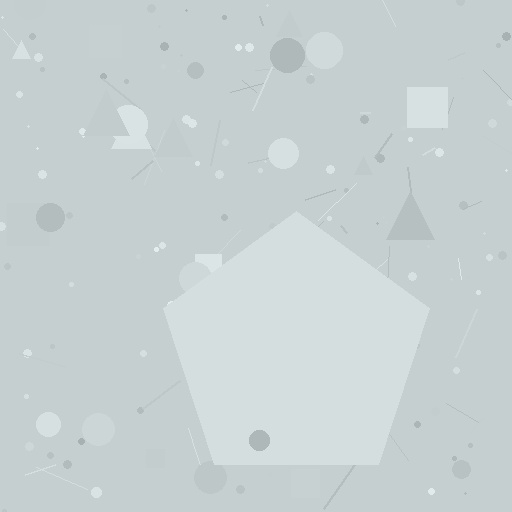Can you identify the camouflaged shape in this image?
The camouflaged shape is a pentagon.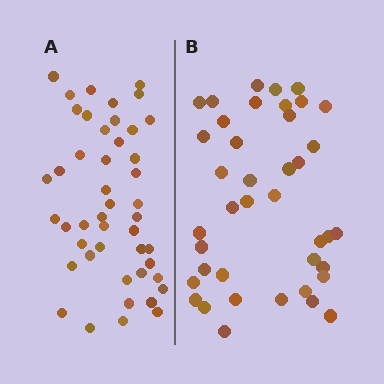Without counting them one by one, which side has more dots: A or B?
Region A (the left region) has more dots.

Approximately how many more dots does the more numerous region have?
Region A has about 6 more dots than region B.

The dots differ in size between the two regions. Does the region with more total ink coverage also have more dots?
No. Region B has more total ink coverage because its dots are larger, but region A actually contains more individual dots. Total area can be misleading — the number of items is what matters here.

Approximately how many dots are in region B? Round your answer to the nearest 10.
About 40 dots.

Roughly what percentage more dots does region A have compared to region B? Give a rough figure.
About 15% more.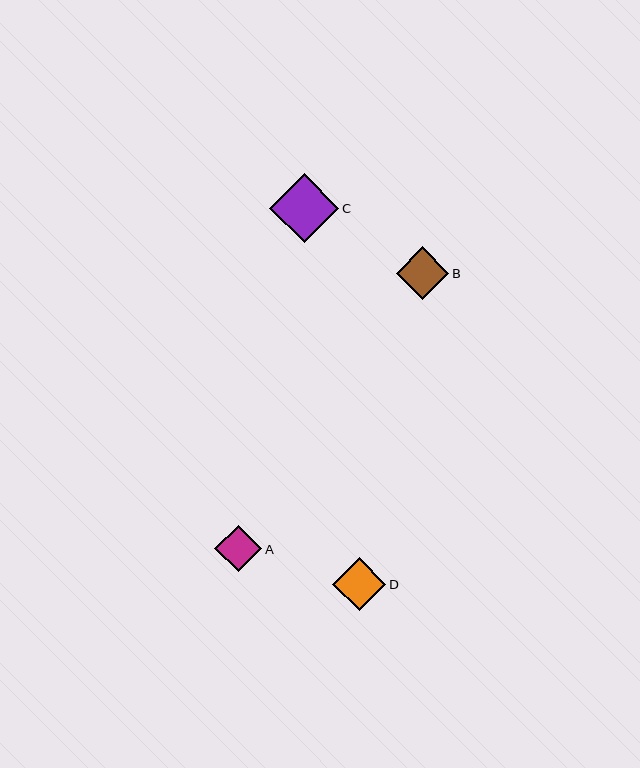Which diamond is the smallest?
Diamond A is the smallest with a size of approximately 47 pixels.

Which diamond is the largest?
Diamond C is the largest with a size of approximately 69 pixels.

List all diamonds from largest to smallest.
From largest to smallest: C, D, B, A.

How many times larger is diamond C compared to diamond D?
Diamond C is approximately 1.3 times the size of diamond D.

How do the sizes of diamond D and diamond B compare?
Diamond D and diamond B are approximately the same size.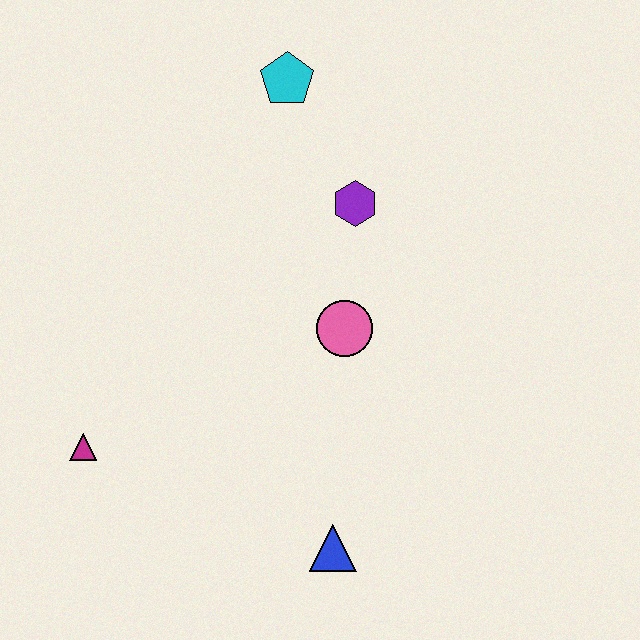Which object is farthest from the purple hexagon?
The magenta triangle is farthest from the purple hexagon.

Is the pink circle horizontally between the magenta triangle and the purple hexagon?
Yes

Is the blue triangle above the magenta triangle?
No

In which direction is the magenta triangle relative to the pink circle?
The magenta triangle is to the left of the pink circle.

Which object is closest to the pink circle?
The purple hexagon is closest to the pink circle.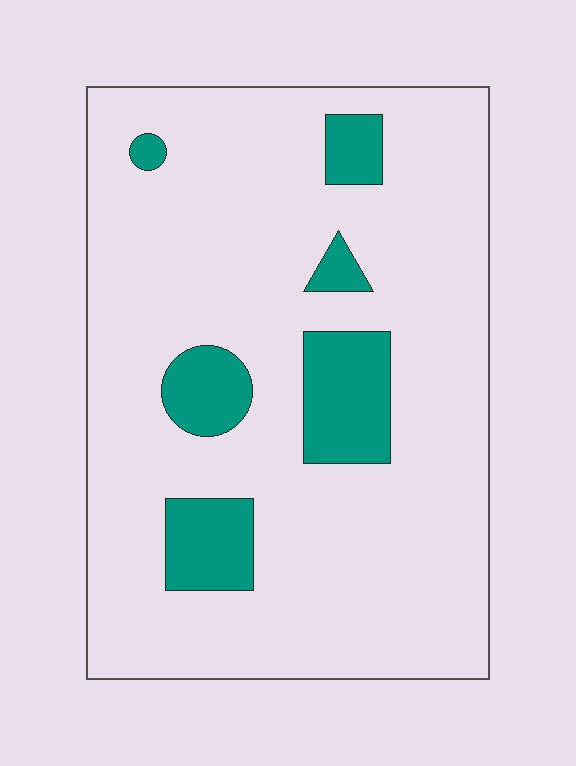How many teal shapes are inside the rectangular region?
6.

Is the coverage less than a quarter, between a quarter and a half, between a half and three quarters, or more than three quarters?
Less than a quarter.